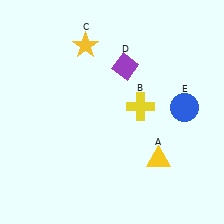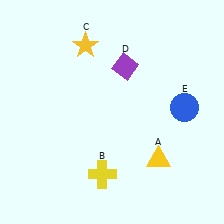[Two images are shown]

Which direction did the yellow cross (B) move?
The yellow cross (B) moved down.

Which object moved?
The yellow cross (B) moved down.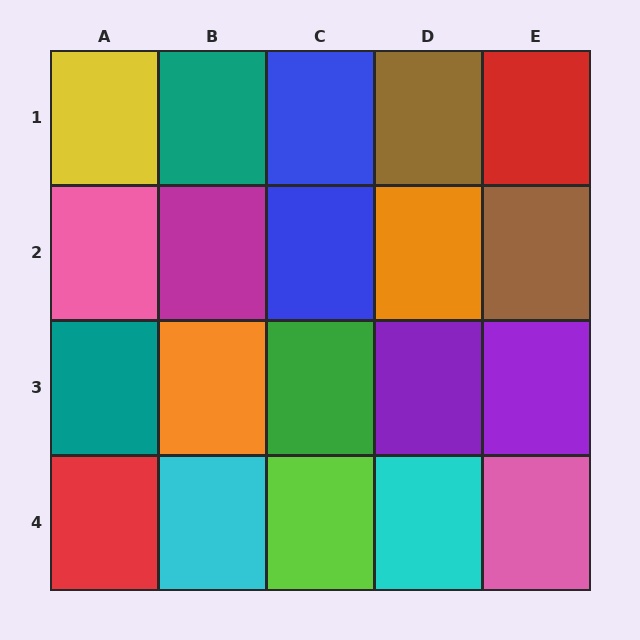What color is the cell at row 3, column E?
Purple.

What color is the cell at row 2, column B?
Magenta.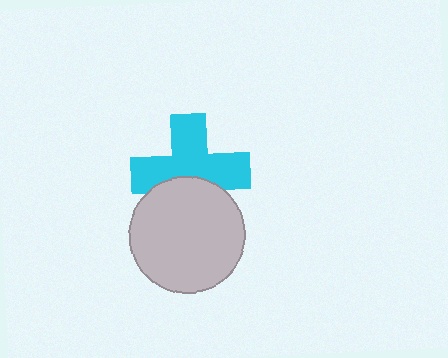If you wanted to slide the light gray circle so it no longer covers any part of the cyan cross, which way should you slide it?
Slide it down — that is the most direct way to separate the two shapes.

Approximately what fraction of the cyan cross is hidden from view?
Roughly 32% of the cyan cross is hidden behind the light gray circle.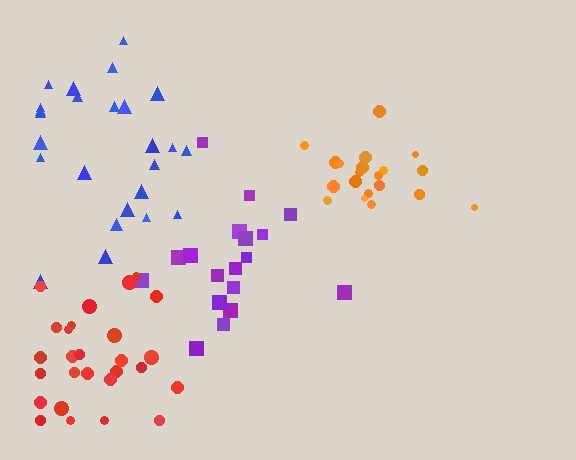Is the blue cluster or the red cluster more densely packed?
Red.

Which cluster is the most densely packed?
Orange.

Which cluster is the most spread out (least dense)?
Blue.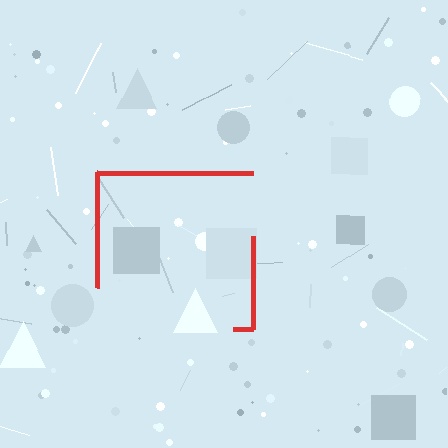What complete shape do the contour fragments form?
The contour fragments form a square.